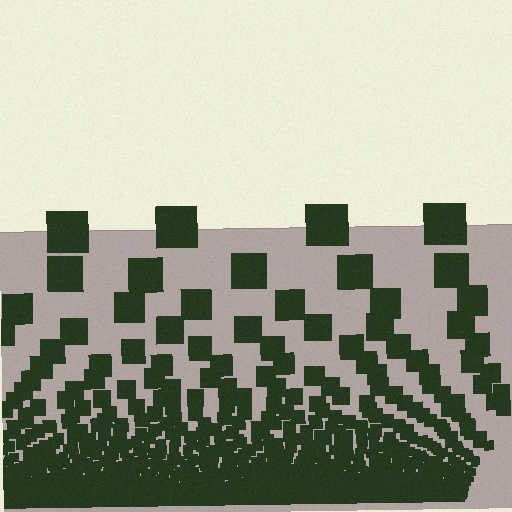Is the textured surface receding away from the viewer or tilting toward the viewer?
The surface appears to tilt toward the viewer. Texture elements get larger and sparser toward the top.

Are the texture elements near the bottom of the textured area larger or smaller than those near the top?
Smaller. The gradient is inverted — elements near the bottom are smaller and denser.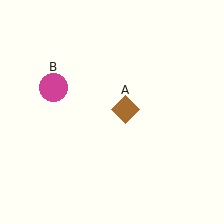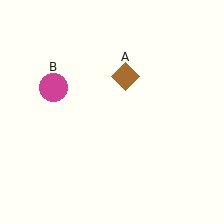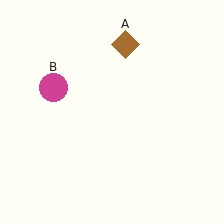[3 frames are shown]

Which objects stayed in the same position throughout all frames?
Magenta circle (object B) remained stationary.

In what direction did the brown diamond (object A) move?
The brown diamond (object A) moved up.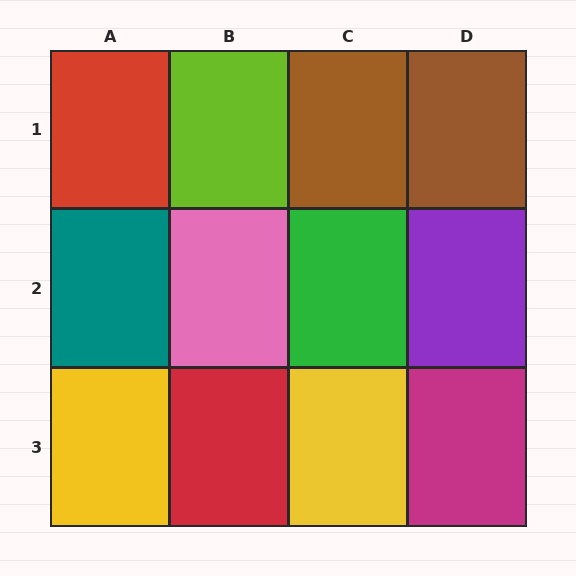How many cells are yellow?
2 cells are yellow.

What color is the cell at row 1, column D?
Brown.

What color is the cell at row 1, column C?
Brown.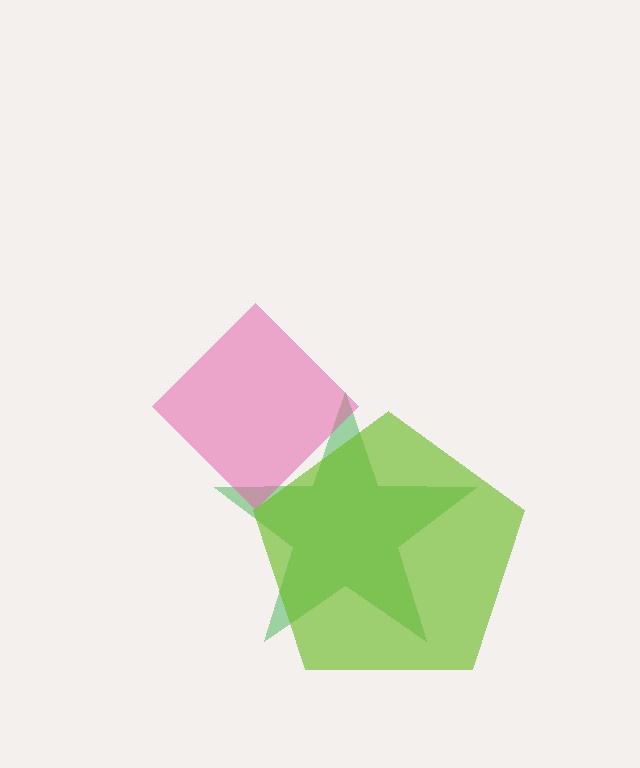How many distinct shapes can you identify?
There are 3 distinct shapes: a green star, a pink diamond, a lime pentagon.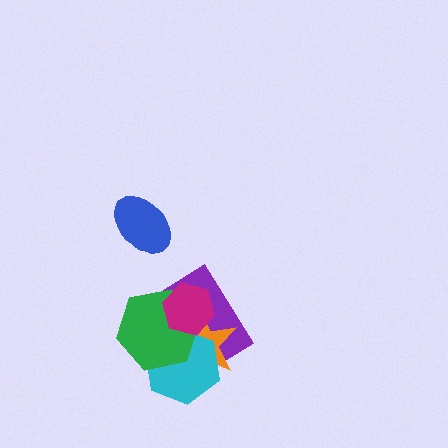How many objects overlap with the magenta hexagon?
4 objects overlap with the magenta hexagon.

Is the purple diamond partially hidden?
Yes, it is partially covered by another shape.